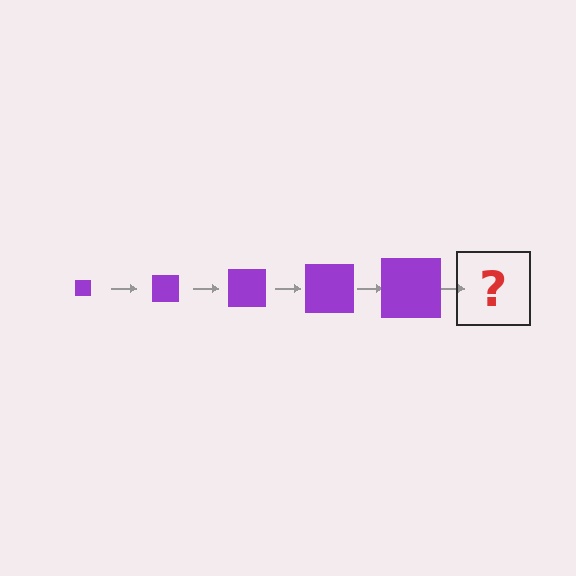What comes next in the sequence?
The next element should be a purple square, larger than the previous one.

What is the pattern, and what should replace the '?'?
The pattern is that the square gets progressively larger each step. The '?' should be a purple square, larger than the previous one.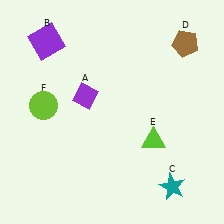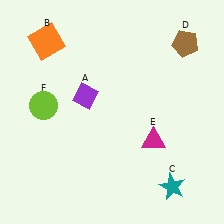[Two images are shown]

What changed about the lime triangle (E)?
In Image 1, E is lime. In Image 2, it changed to magenta.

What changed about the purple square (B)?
In Image 1, B is purple. In Image 2, it changed to orange.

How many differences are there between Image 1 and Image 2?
There are 2 differences between the two images.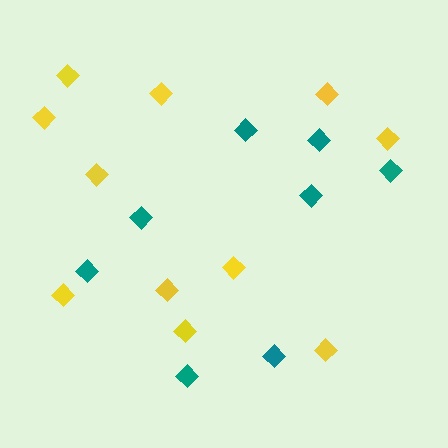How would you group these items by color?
There are 2 groups: one group of teal diamonds (8) and one group of yellow diamonds (11).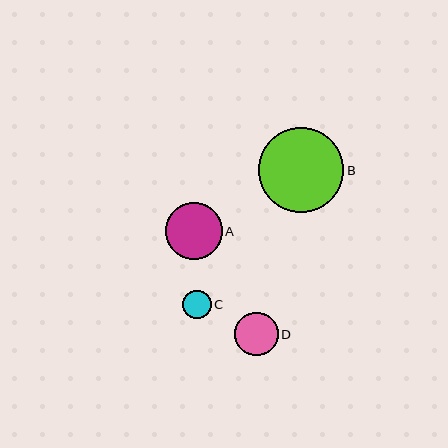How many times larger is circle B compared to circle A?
Circle B is approximately 1.5 times the size of circle A.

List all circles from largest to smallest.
From largest to smallest: B, A, D, C.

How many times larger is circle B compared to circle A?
Circle B is approximately 1.5 times the size of circle A.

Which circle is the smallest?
Circle C is the smallest with a size of approximately 29 pixels.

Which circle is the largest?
Circle B is the largest with a size of approximately 86 pixels.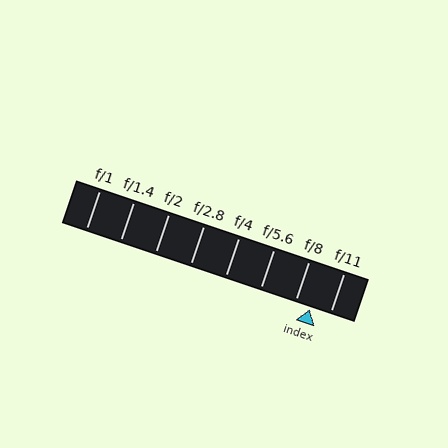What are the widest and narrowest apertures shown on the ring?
The widest aperture shown is f/1 and the narrowest is f/11.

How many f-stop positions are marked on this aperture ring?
There are 8 f-stop positions marked.